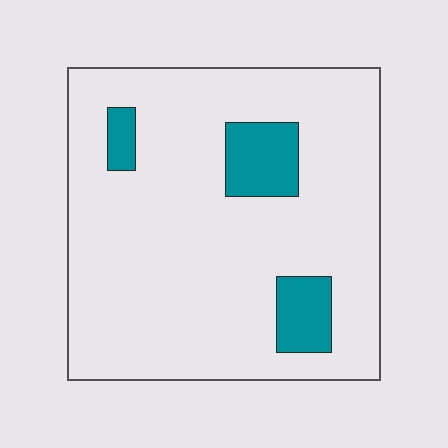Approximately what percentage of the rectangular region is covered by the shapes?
Approximately 10%.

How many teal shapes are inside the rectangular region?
3.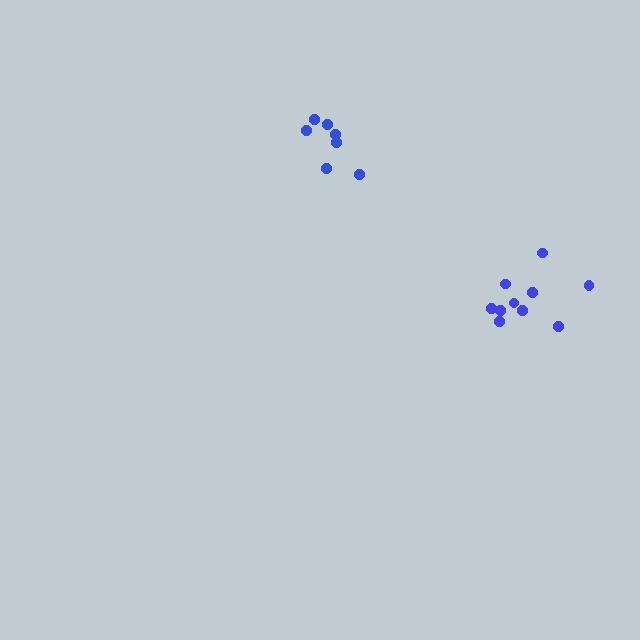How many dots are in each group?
Group 1: 7 dots, Group 2: 10 dots (17 total).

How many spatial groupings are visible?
There are 2 spatial groupings.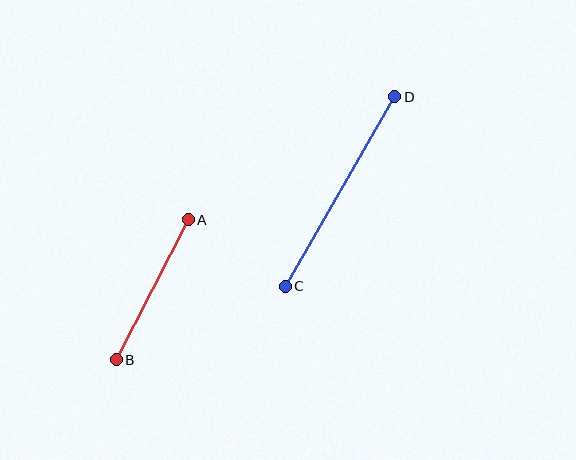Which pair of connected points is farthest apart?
Points C and D are farthest apart.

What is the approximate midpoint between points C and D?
The midpoint is at approximately (340, 192) pixels.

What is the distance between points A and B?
The distance is approximately 157 pixels.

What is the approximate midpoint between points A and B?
The midpoint is at approximately (152, 290) pixels.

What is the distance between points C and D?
The distance is approximately 219 pixels.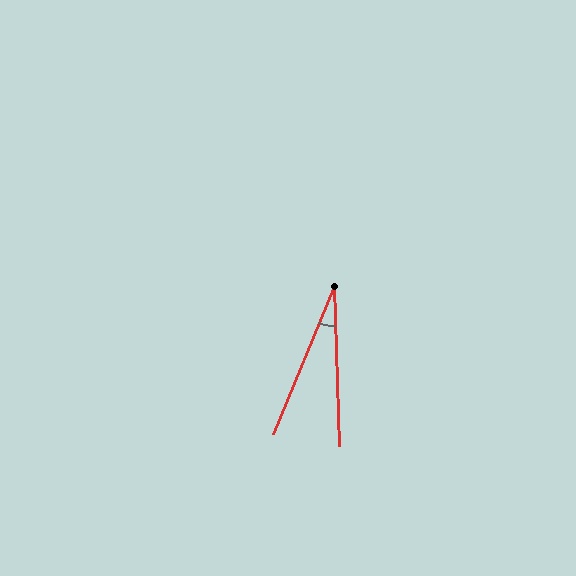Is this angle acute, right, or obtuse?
It is acute.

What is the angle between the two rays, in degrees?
Approximately 24 degrees.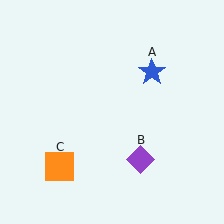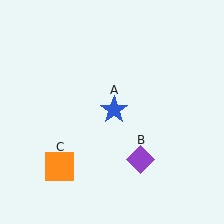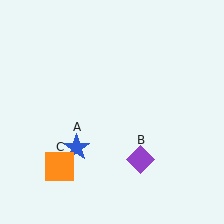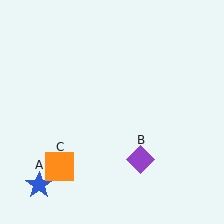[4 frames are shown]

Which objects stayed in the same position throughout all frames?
Purple diamond (object B) and orange square (object C) remained stationary.